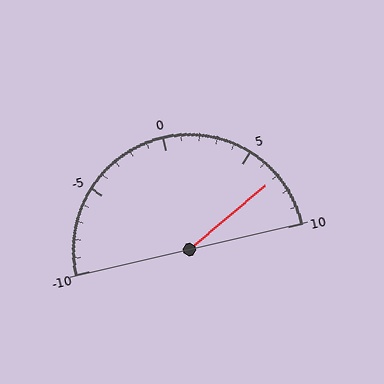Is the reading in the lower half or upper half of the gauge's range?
The reading is in the upper half of the range (-10 to 10).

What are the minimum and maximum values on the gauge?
The gauge ranges from -10 to 10.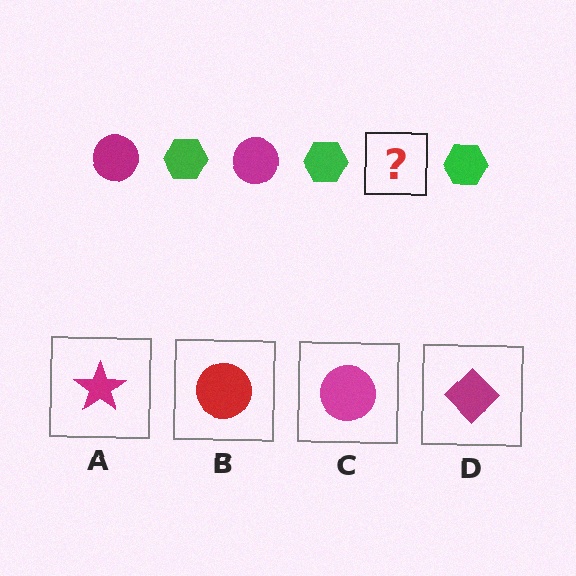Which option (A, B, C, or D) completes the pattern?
C.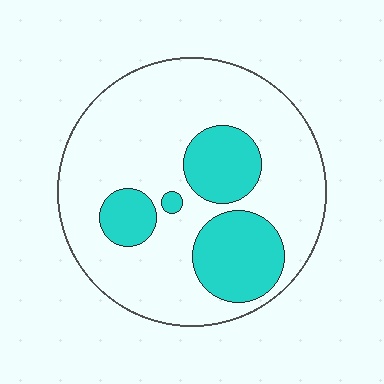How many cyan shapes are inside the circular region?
4.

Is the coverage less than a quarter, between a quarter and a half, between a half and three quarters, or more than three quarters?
Between a quarter and a half.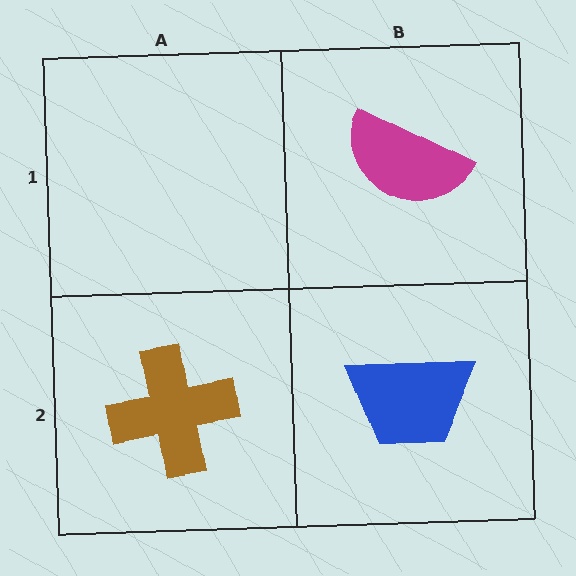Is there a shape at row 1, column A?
No, that cell is empty.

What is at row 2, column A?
A brown cross.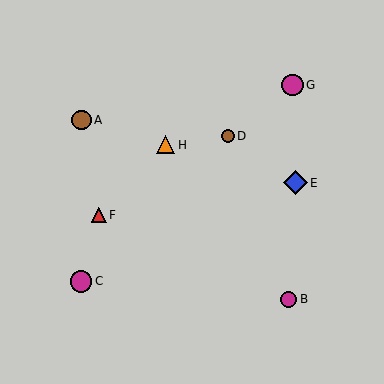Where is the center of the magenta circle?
The center of the magenta circle is at (289, 299).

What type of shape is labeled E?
Shape E is a blue diamond.